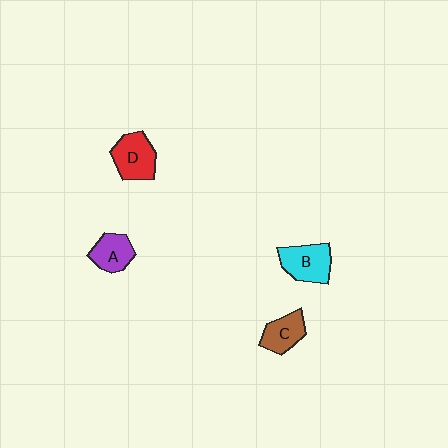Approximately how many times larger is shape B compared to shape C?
Approximately 1.3 times.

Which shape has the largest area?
Shape D (red).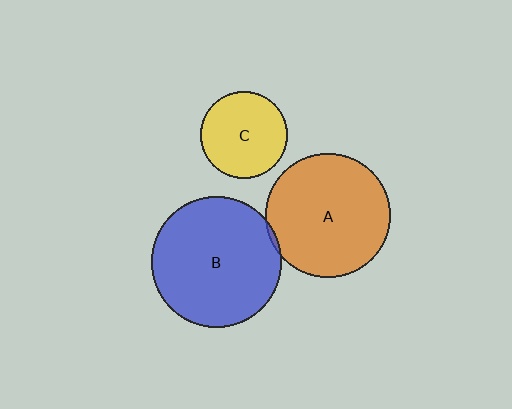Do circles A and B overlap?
Yes.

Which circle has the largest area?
Circle B (blue).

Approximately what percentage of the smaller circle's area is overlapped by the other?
Approximately 5%.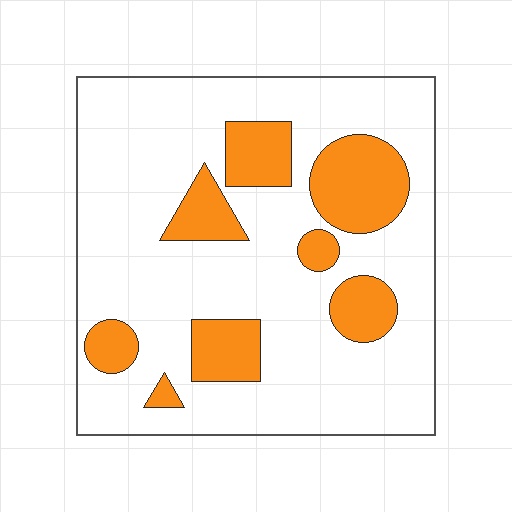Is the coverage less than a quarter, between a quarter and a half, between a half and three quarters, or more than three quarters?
Less than a quarter.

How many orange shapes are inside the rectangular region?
8.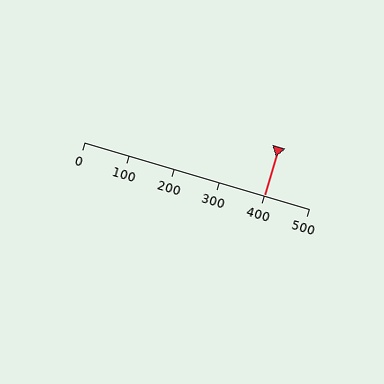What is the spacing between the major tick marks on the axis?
The major ticks are spaced 100 apart.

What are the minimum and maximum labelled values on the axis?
The axis runs from 0 to 500.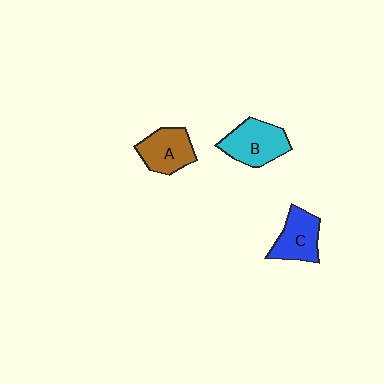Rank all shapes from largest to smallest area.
From largest to smallest: B (cyan), A (brown), C (blue).